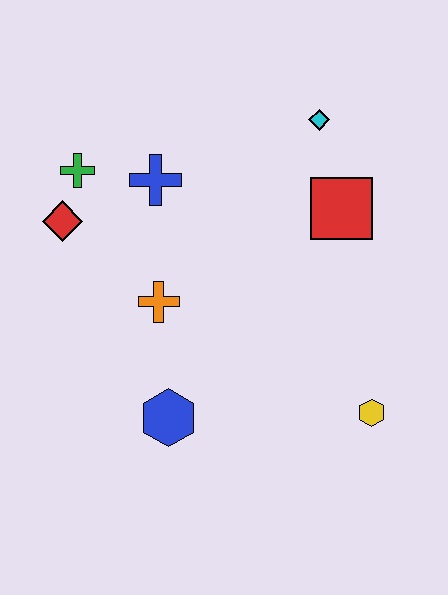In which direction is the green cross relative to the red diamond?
The green cross is above the red diamond.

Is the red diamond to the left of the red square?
Yes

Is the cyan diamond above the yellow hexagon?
Yes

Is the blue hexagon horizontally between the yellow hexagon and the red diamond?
Yes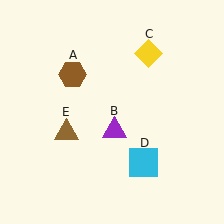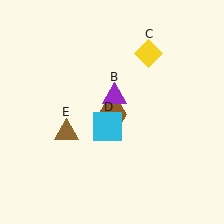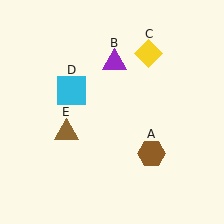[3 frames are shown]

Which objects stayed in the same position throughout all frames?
Yellow diamond (object C) and brown triangle (object E) remained stationary.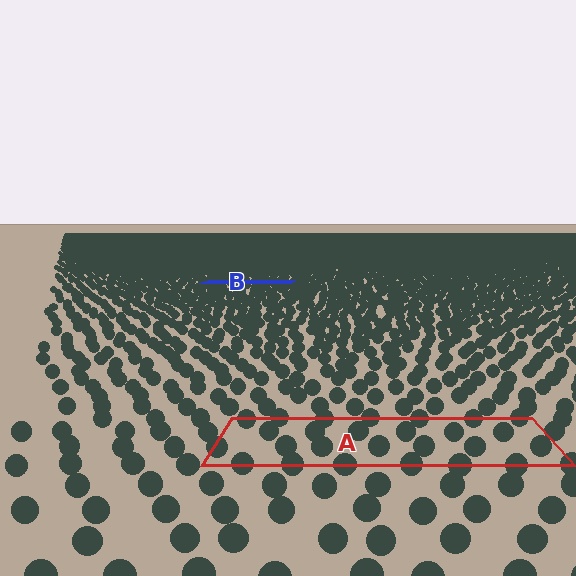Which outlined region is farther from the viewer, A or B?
Region B is farther from the viewer — the texture elements inside it appear smaller and more densely packed.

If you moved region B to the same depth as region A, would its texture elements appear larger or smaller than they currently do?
They would appear larger. At a closer depth, the same texture elements are projected at a bigger on-screen size.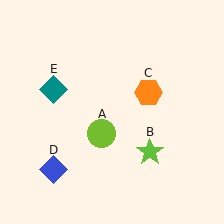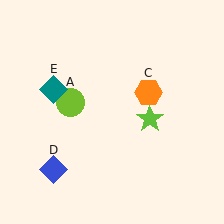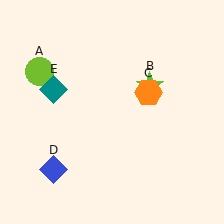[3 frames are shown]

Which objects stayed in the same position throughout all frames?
Orange hexagon (object C) and blue diamond (object D) and teal diamond (object E) remained stationary.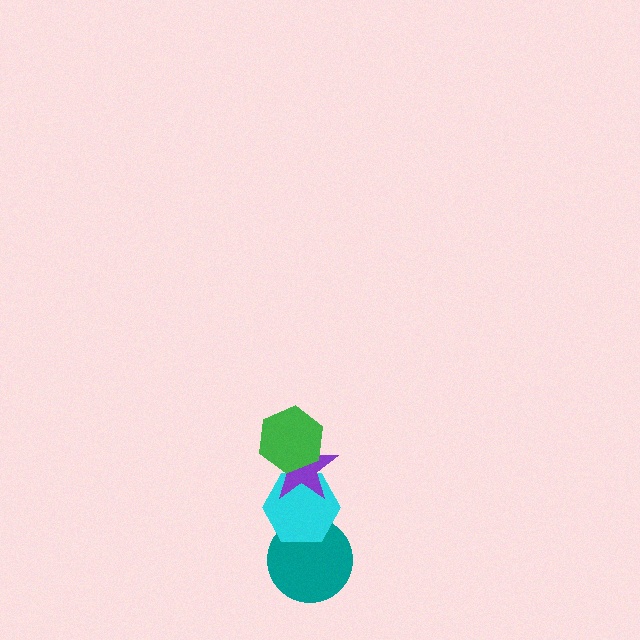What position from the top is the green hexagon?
The green hexagon is 1st from the top.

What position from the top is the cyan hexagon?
The cyan hexagon is 3rd from the top.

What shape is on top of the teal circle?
The cyan hexagon is on top of the teal circle.